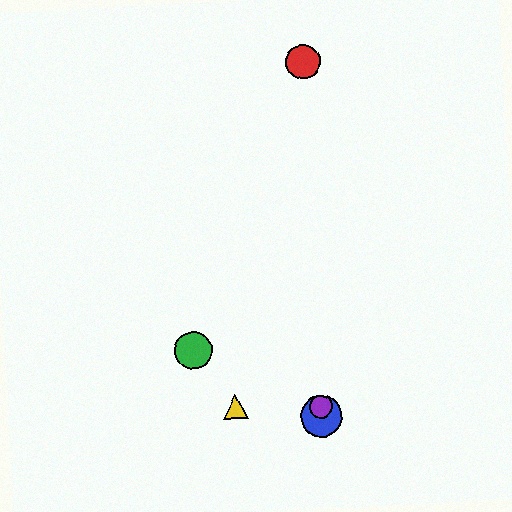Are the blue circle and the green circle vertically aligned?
No, the blue circle is at x≈321 and the green circle is at x≈193.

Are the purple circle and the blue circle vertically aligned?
Yes, both are at x≈321.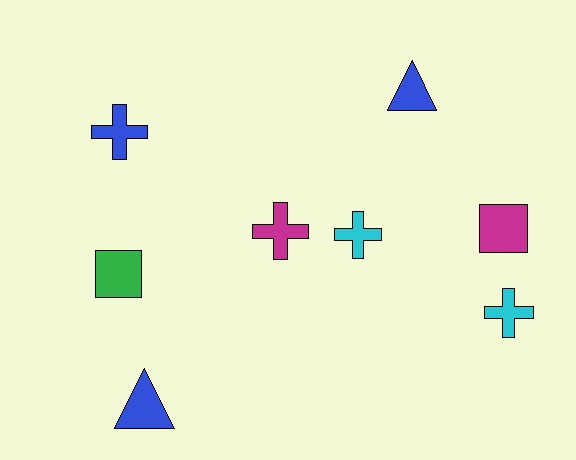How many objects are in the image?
There are 8 objects.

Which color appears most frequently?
Blue, with 3 objects.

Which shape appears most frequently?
Cross, with 4 objects.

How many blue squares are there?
There are no blue squares.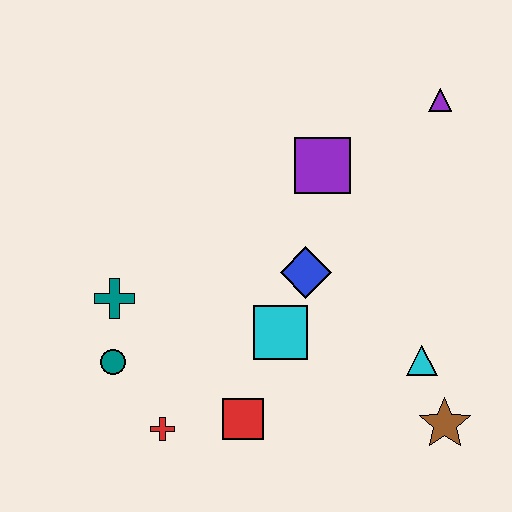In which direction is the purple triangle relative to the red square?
The purple triangle is above the red square.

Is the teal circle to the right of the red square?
No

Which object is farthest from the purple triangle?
The red cross is farthest from the purple triangle.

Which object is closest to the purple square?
The blue diamond is closest to the purple square.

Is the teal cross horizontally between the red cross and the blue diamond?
No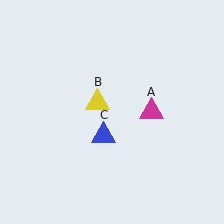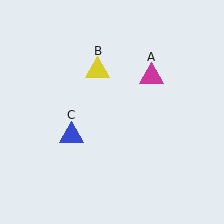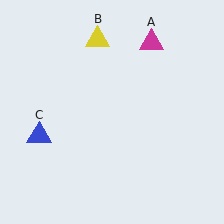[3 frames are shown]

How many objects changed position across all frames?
3 objects changed position: magenta triangle (object A), yellow triangle (object B), blue triangle (object C).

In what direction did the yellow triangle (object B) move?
The yellow triangle (object B) moved up.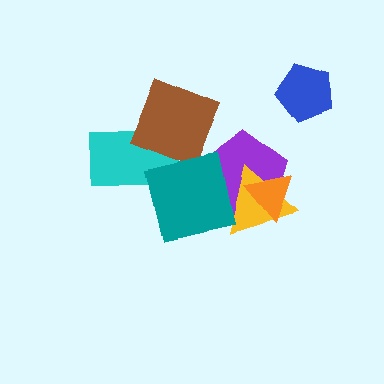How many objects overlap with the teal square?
3 objects overlap with the teal square.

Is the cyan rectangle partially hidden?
Yes, it is partially covered by another shape.